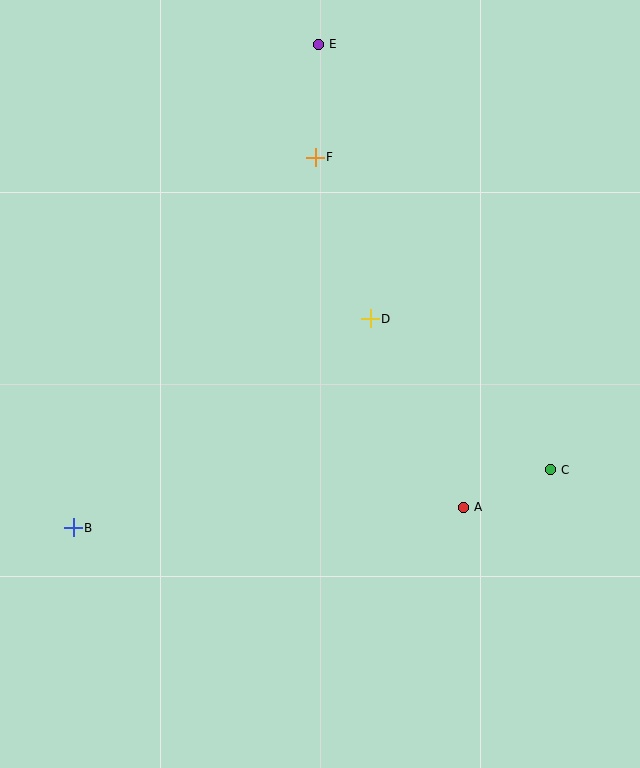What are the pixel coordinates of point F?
Point F is at (315, 157).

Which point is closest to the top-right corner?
Point E is closest to the top-right corner.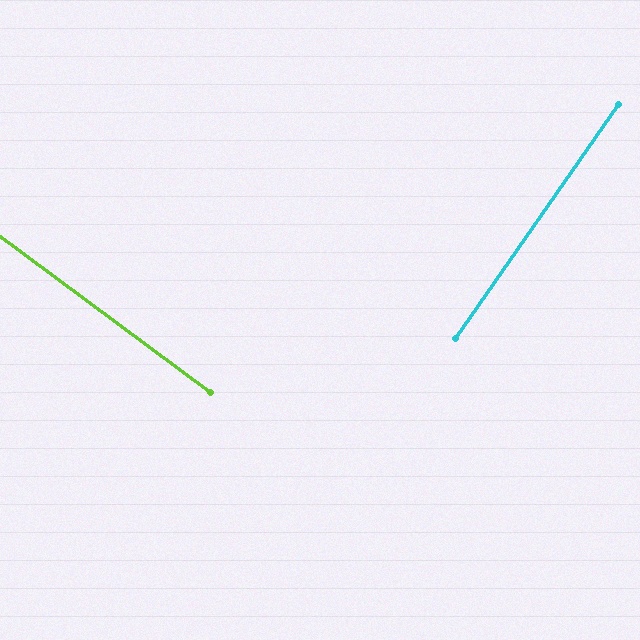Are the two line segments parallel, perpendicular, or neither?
Perpendicular — they meet at approximately 88°.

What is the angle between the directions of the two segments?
Approximately 88 degrees.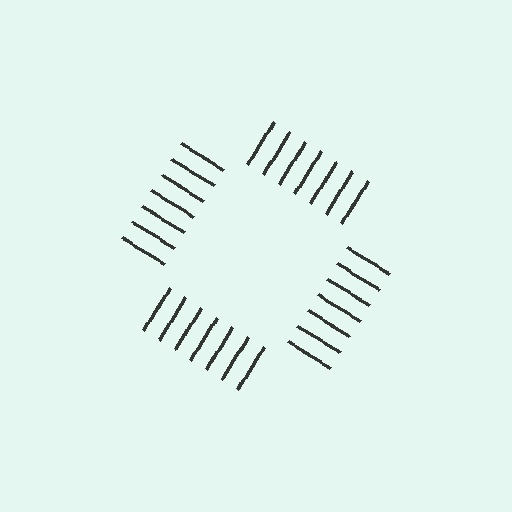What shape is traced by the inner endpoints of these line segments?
An illusory square — the line segments terminate on its edges but no continuous stroke is drawn.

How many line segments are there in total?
28 — 7 along each of the 4 edges.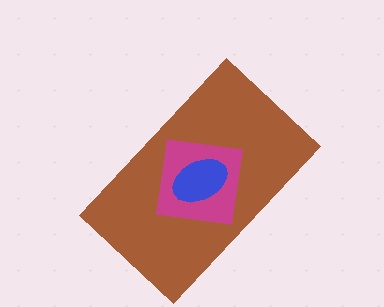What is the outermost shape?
The brown rectangle.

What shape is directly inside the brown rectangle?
The magenta square.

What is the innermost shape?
The blue ellipse.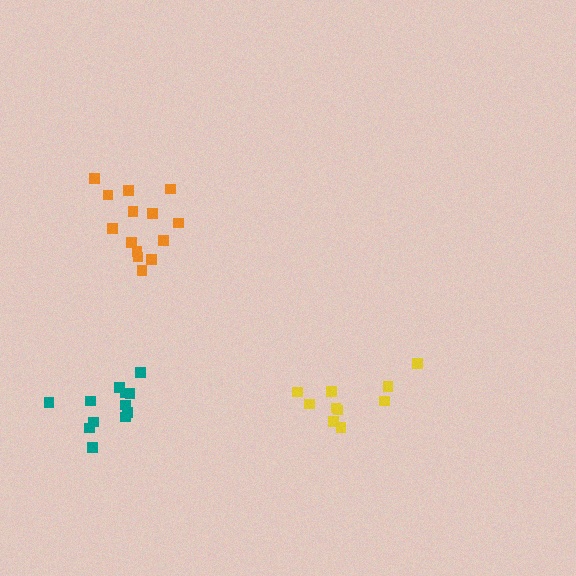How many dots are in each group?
Group 1: 10 dots, Group 2: 12 dots, Group 3: 14 dots (36 total).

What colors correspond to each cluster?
The clusters are colored: yellow, teal, orange.